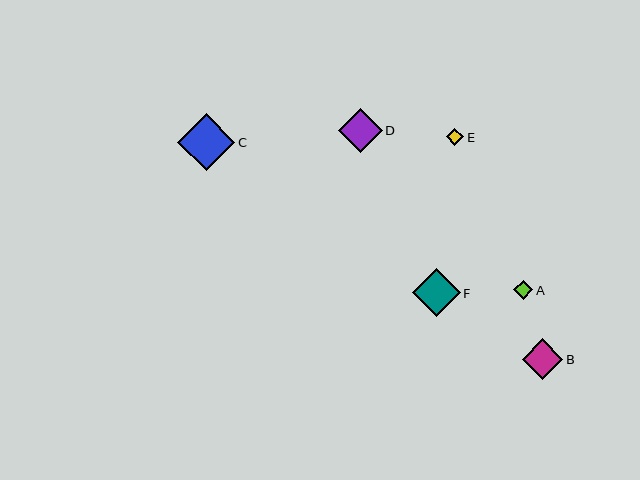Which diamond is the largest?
Diamond C is the largest with a size of approximately 57 pixels.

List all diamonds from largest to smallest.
From largest to smallest: C, F, D, B, A, E.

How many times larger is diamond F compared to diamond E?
Diamond F is approximately 2.7 times the size of diamond E.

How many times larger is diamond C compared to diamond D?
Diamond C is approximately 1.3 times the size of diamond D.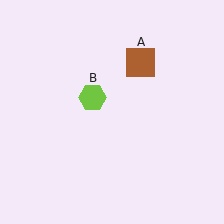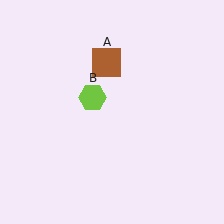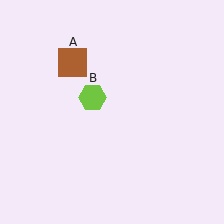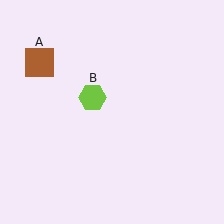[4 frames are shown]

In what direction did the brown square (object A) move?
The brown square (object A) moved left.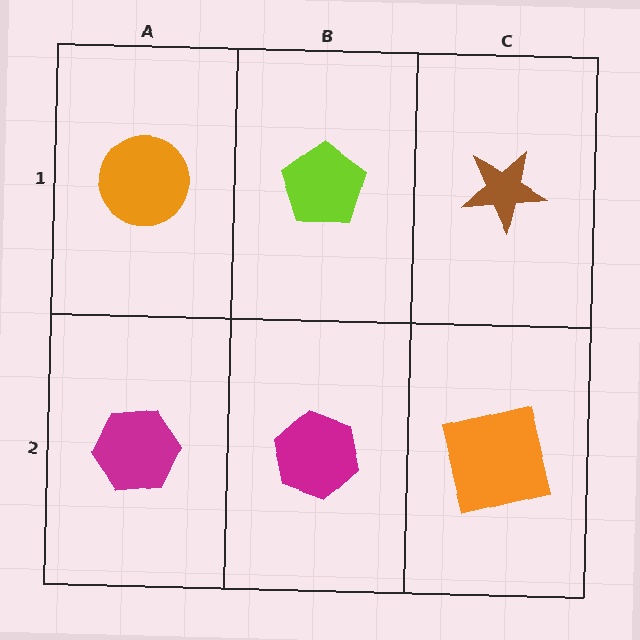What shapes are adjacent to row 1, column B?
A magenta hexagon (row 2, column B), an orange circle (row 1, column A), a brown star (row 1, column C).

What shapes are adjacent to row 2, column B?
A lime pentagon (row 1, column B), a magenta hexagon (row 2, column A), an orange square (row 2, column C).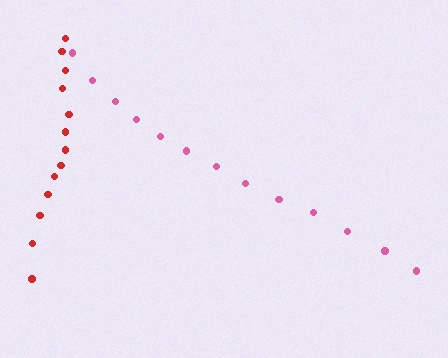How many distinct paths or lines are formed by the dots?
There are 2 distinct paths.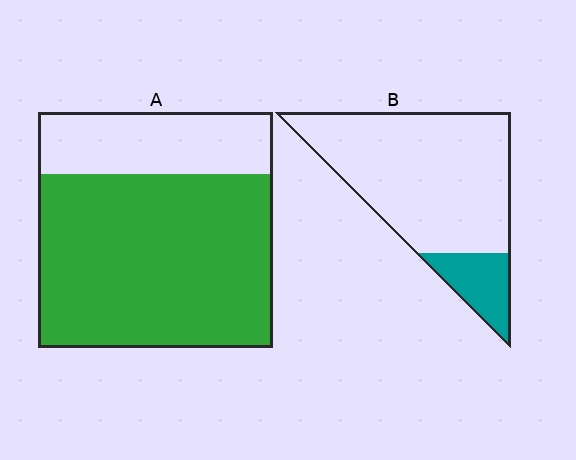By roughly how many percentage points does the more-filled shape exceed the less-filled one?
By roughly 55 percentage points (A over B).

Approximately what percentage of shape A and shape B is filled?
A is approximately 75% and B is approximately 15%.